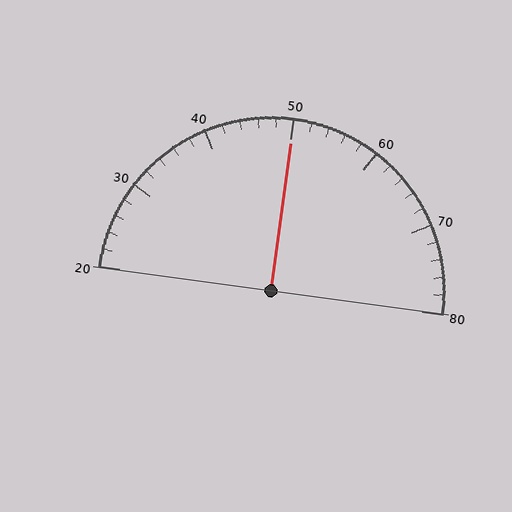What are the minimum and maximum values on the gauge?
The gauge ranges from 20 to 80.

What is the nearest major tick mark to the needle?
The nearest major tick mark is 50.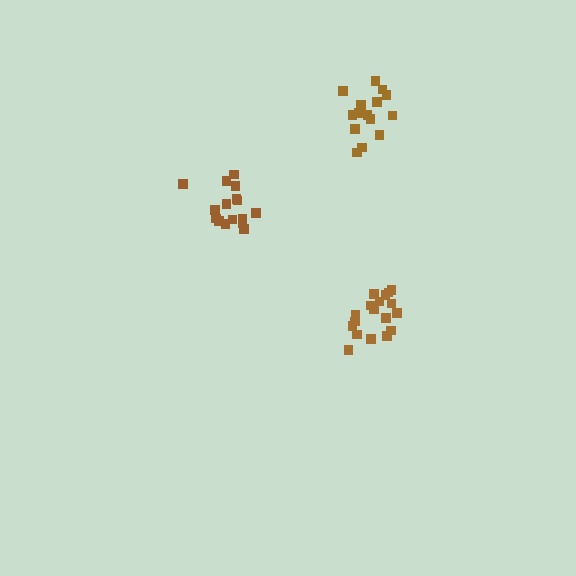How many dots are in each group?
Group 1: 18 dots, Group 2: 15 dots, Group 3: 16 dots (49 total).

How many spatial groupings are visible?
There are 3 spatial groupings.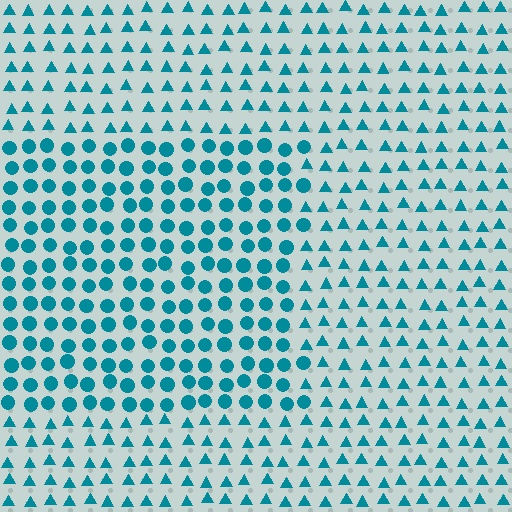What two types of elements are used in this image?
The image uses circles inside the rectangle region and triangles outside it.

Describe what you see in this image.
The image is filled with small teal elements arranged in a uniform grid. A rectangle-shaped region contains circles, while the surrounding area contains triangles. The boundary is defined purely by the change in element shape.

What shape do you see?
I see a rectangle.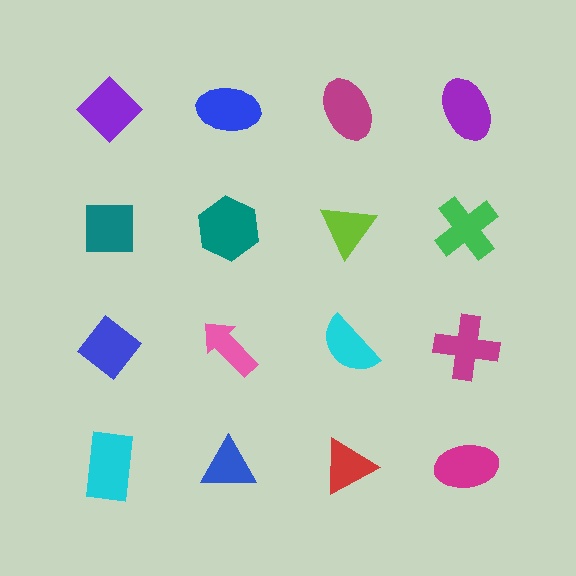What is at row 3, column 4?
A magenta cross.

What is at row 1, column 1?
A purple diamond.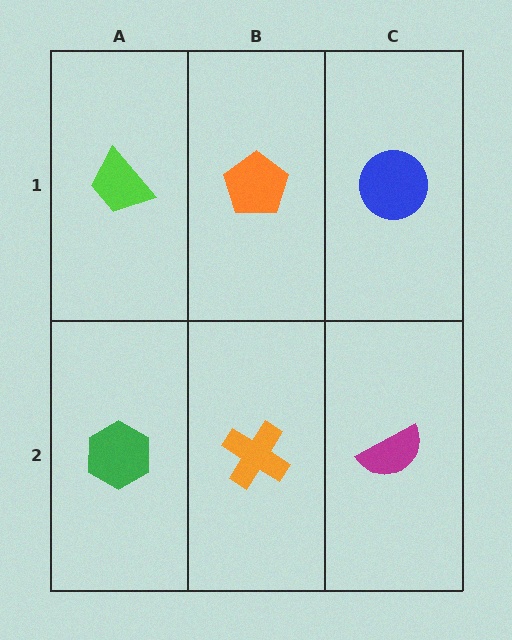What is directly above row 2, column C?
A blue circle.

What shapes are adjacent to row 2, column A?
A lime trapezoid (row 1, column A), an orange cross (row 2, column B).